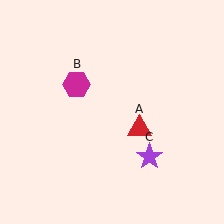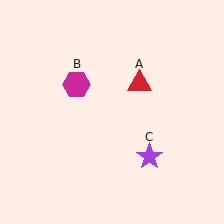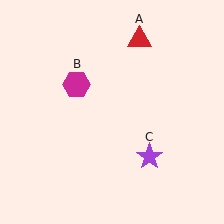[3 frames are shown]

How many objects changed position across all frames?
1 object changed position: red triangle (object A).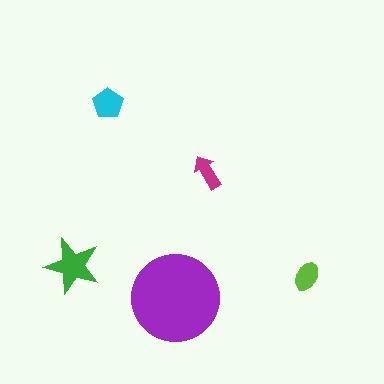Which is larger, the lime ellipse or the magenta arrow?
The lime ellipse.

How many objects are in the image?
There are 5 objects in the image.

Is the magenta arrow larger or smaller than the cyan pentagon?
Smaller.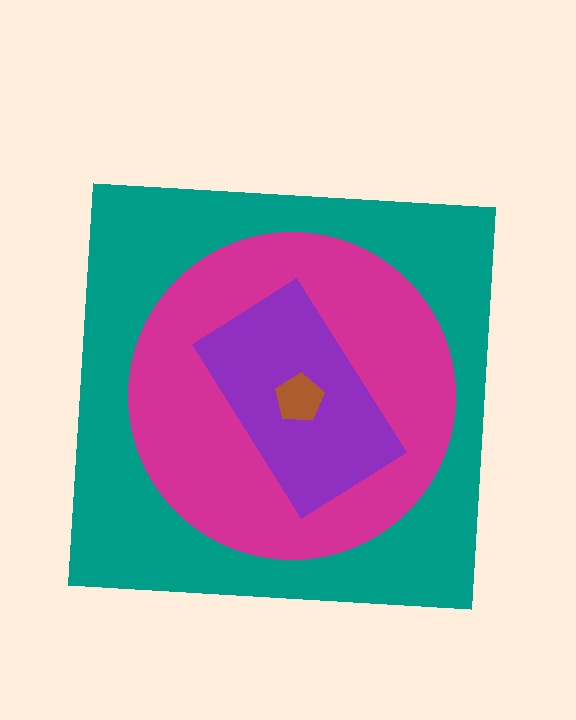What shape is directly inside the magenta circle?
The purple rectangle.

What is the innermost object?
The brown pentagon.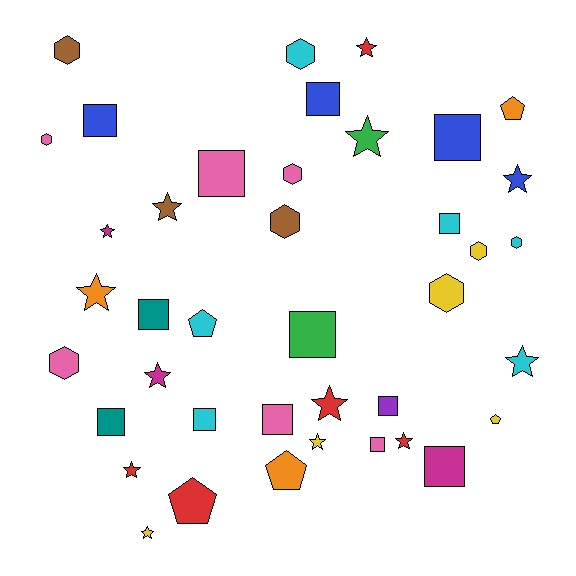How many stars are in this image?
There are 13 stars.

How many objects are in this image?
There are 40 objects.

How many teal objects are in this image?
There are 2 teal objects.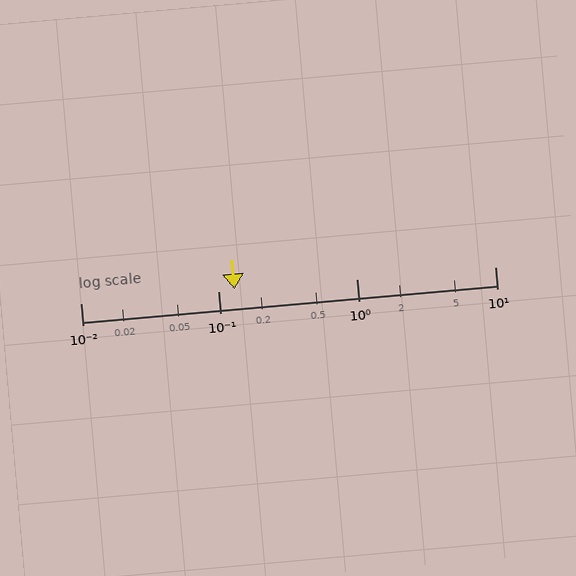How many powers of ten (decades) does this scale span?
The scale spans 3 decades, from 0.01 to 10.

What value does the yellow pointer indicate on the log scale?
The pointer indicates approximately 0.13.